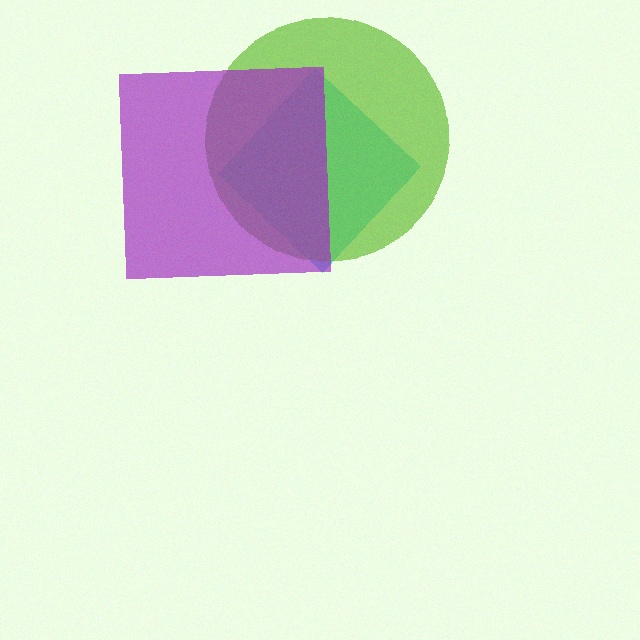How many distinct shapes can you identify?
There are 3 distinct shapes: a cyan diamond, a lime circle, a purple square.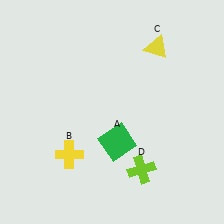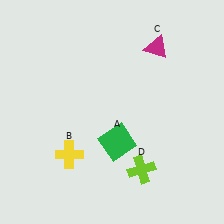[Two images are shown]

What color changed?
The triangle (C) changed from yellow in Image 1 to magenta in Image 2.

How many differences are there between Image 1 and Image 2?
There is 1 difference between the two images.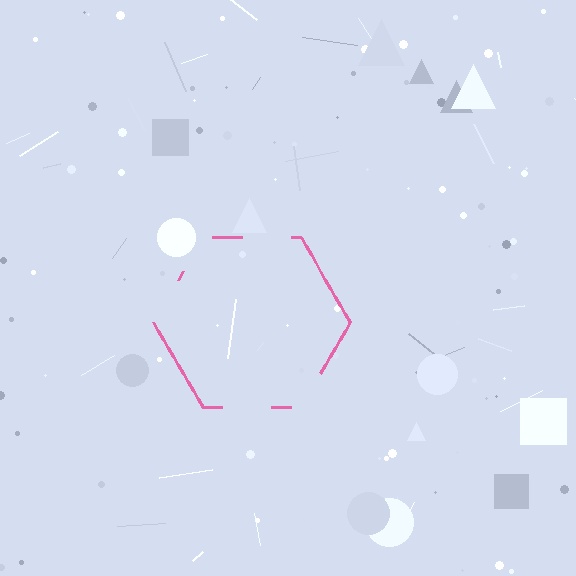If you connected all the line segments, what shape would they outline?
They would outline a hexagon.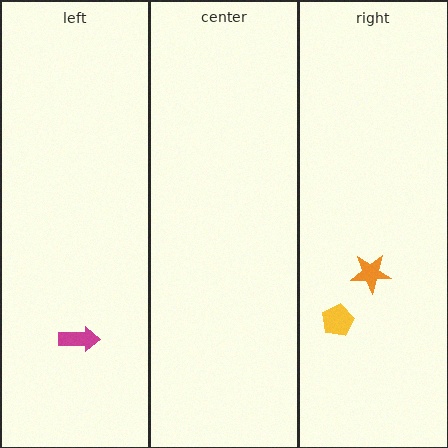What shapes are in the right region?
The orange star, the yellow pentagon.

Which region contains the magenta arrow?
The left region.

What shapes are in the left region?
The magenta arrow.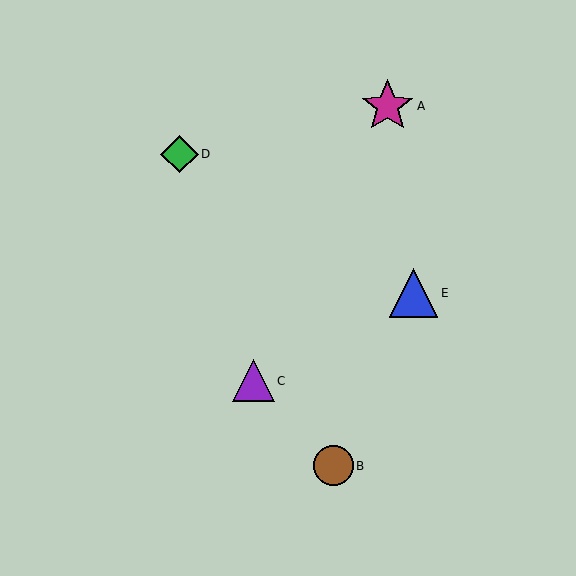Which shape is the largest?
The magenta star (labeled A) is the largest.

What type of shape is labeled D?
Shape D is a green diamond.